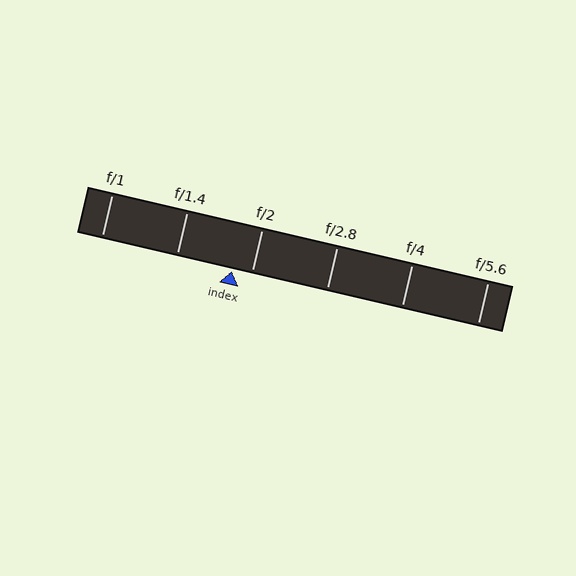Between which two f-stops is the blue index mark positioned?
The index mark is between f/1.4 and f/2.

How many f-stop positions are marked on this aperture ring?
There are 6 f-stop positions marked.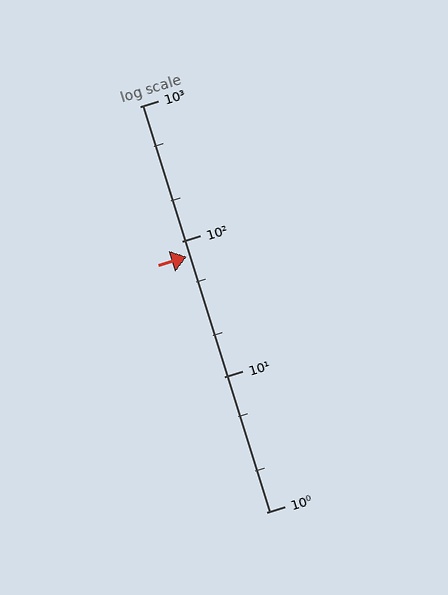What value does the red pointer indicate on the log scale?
The pointer indicates approximately 77.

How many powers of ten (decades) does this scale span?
The scale spans 3 decades, from 1 to 1000.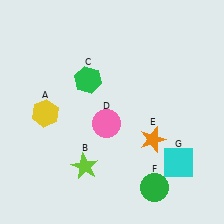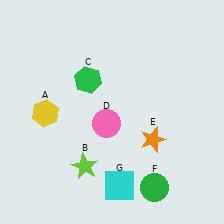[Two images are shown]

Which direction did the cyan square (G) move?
The cyan square (G) moved left.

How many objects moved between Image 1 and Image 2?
1 object moved between the two images.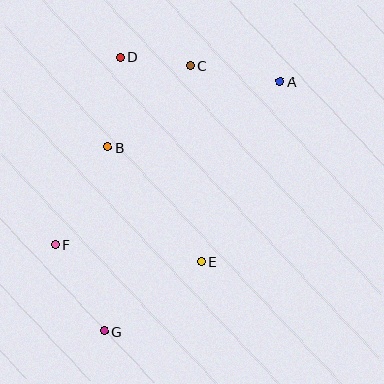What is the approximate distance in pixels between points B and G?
The distance between B and G is approximately 184 pixels.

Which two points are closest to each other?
Points C and D are closest to each other.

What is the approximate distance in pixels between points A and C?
The distance between A and C is approximately 92 pixels.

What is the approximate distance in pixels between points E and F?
The distance between E and F is approximately 146 pixels.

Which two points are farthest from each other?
Points A and G are farthest from each other.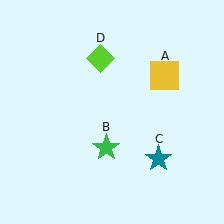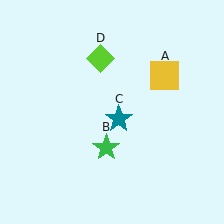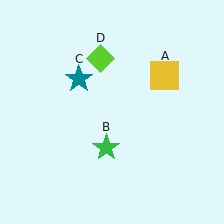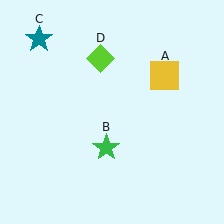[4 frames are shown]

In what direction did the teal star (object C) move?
The teal star (object C) moved up and to the left.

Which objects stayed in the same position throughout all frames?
Yellow square (object A) and green star (object B) and lime diamond (object D) remained stationary.